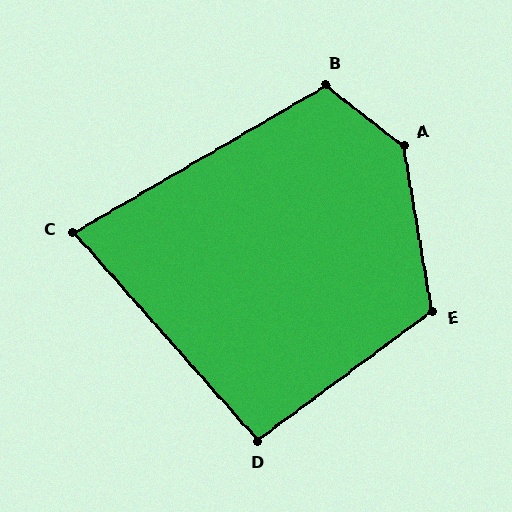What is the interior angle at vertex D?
Approximately 95 degrees (obtuse).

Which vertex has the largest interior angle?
A, at approximately 137 degrees.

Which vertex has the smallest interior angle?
C, at approximately 79 degrees.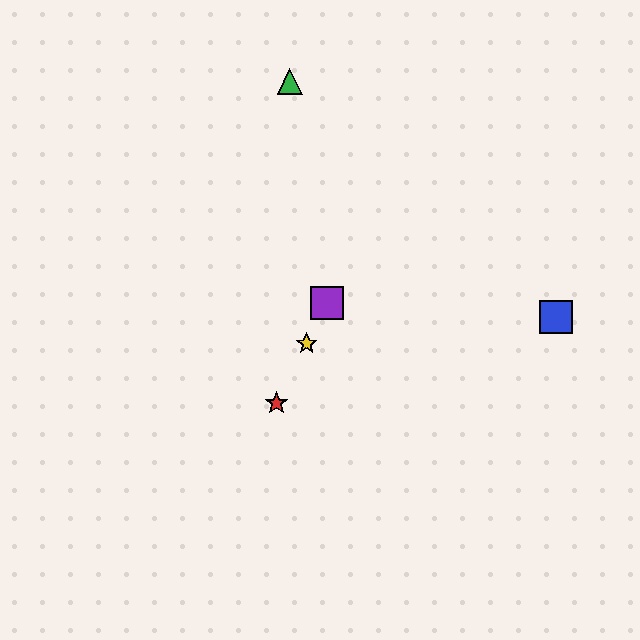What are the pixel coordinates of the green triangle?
The green triangle is at (290, 82).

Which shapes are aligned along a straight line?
The red star, the yellow star, the purple square are aligned along a straight line.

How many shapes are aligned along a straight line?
3 shapes (the red star, the yellow star, the purple square) are aligned along a straight line.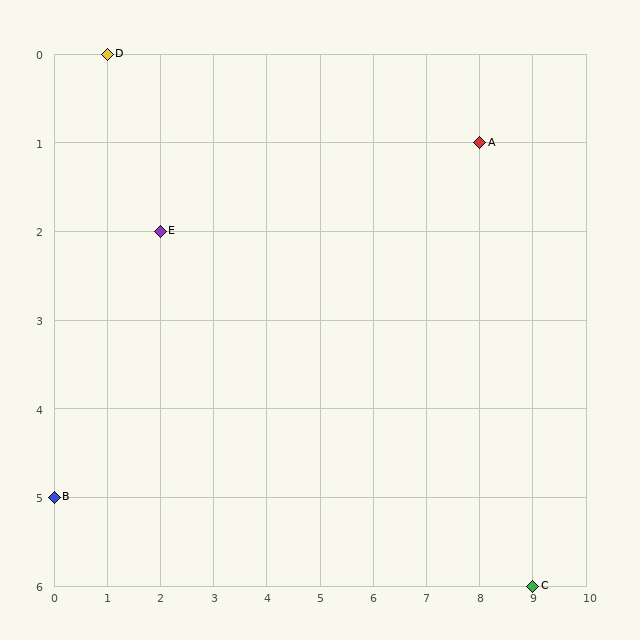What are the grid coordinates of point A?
Point A is at grid coordinates (8, 1).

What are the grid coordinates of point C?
Point C is at grid coordinates (9, 6).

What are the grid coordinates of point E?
Point E is at grid coordinates (2, 2).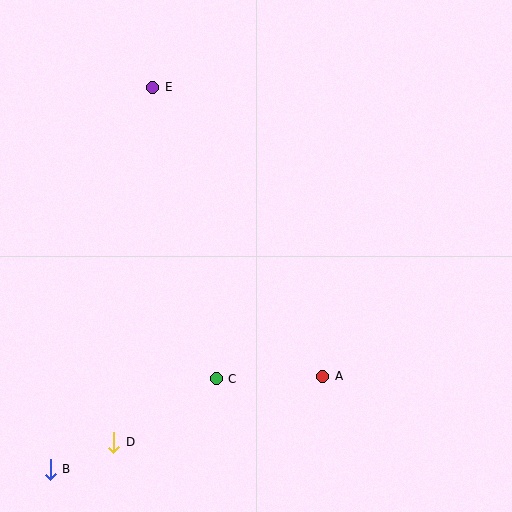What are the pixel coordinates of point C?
Point C is at (216, 379).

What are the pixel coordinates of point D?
Point D is at (114, 442).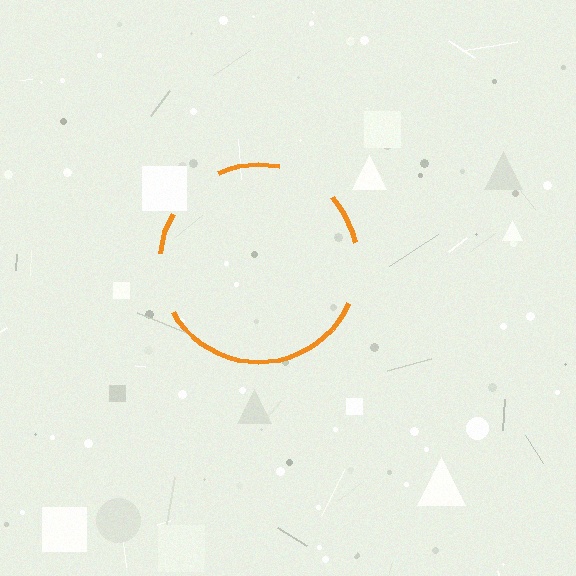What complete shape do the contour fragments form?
The contour fragments form a circle.